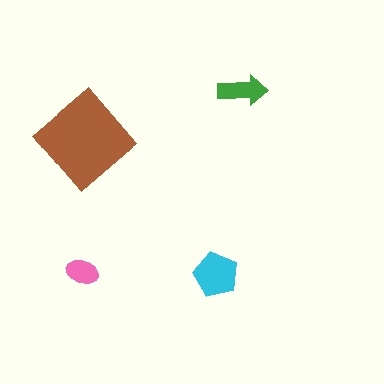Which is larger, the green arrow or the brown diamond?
The brown diamond.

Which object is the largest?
The brown diamond.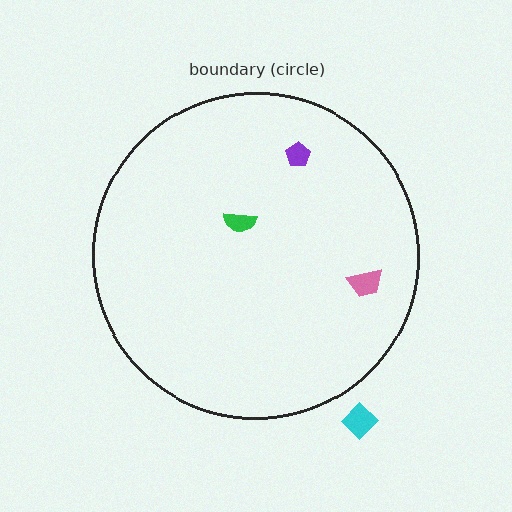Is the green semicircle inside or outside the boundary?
Inside.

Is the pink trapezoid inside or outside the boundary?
Inside.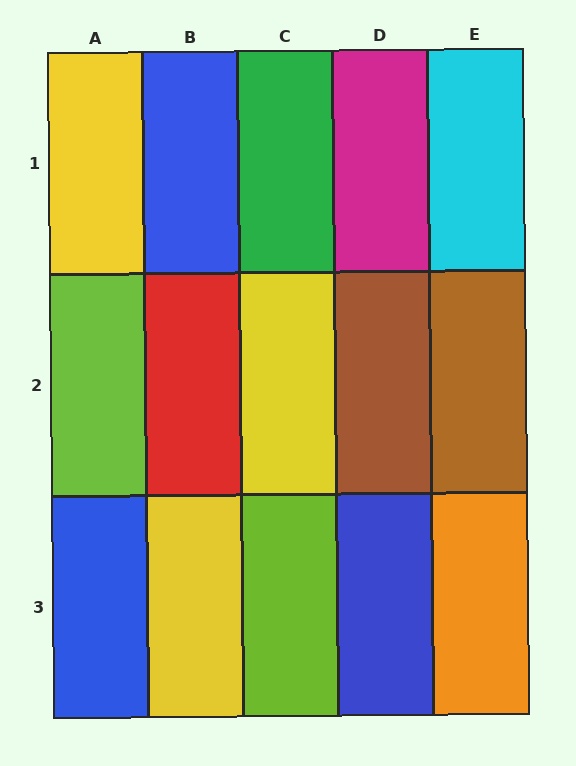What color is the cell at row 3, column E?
Orange.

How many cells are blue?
3 cells are blue.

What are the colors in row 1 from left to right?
Yellow, blue, green, magenta, cyan.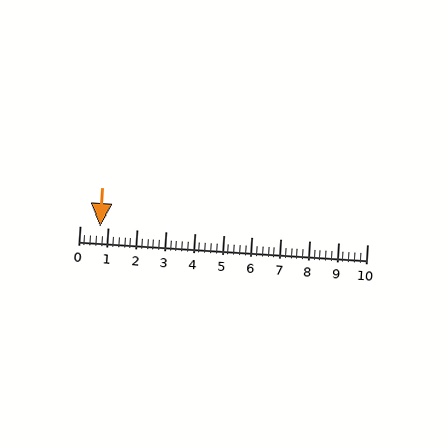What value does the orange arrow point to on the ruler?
The orange arrow points to approximately 0.7.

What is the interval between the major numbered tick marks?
The major tick marks are spaced 1 units apart.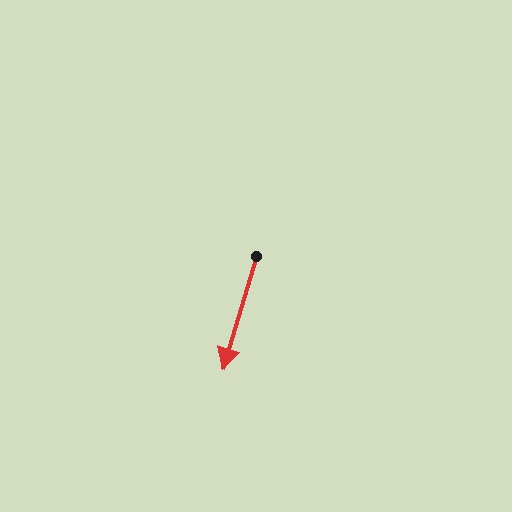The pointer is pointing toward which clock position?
Roughly 7 o'clock.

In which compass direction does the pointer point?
South.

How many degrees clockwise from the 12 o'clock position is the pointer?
Approximately 196 degrees.